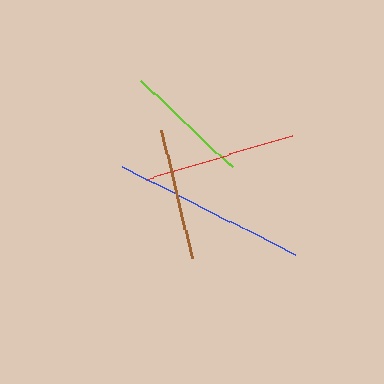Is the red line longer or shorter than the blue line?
The blue line is longer than the red line.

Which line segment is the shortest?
The lime line is the shortest at approximately 127 pixels.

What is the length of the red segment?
The red segment is approximately 153 pixels long.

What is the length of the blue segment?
The blue segment is approximately 194 pixels long.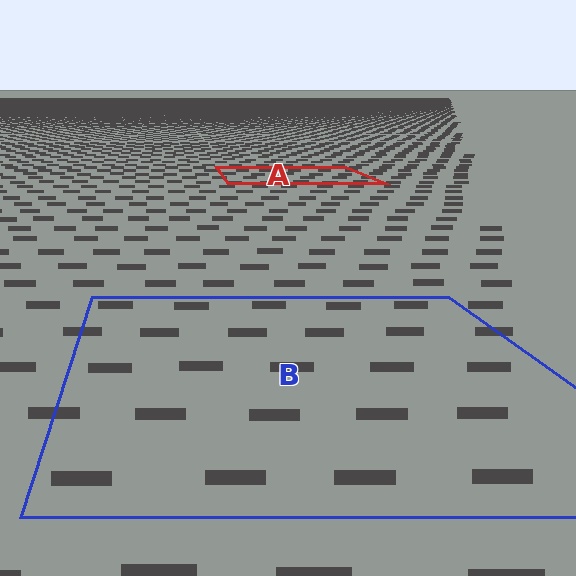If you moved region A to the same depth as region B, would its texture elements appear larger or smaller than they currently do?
They would appear larger. At a closer depth, the same texture elements are projected at a bigger on-screen size.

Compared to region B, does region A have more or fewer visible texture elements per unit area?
Region A has more texture elements per unit area — they are packed more densely because it is farther away.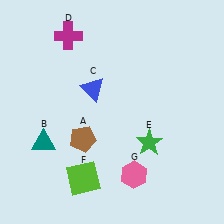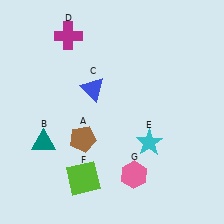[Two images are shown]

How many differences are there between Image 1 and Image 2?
There is 1 difference between the two images.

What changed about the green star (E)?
In Image 1, E is green. In Image 2, it changed to cyan.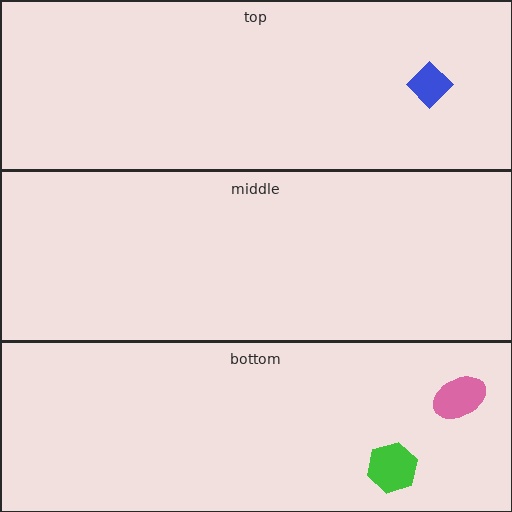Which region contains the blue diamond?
The top region.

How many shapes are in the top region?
1.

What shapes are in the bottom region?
The green hexagon, the pink ellipse.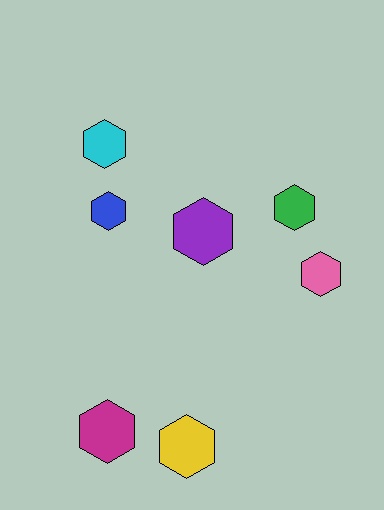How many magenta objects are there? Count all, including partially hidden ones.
There is 1 magenta object.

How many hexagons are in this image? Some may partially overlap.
There are 7 hexagons.